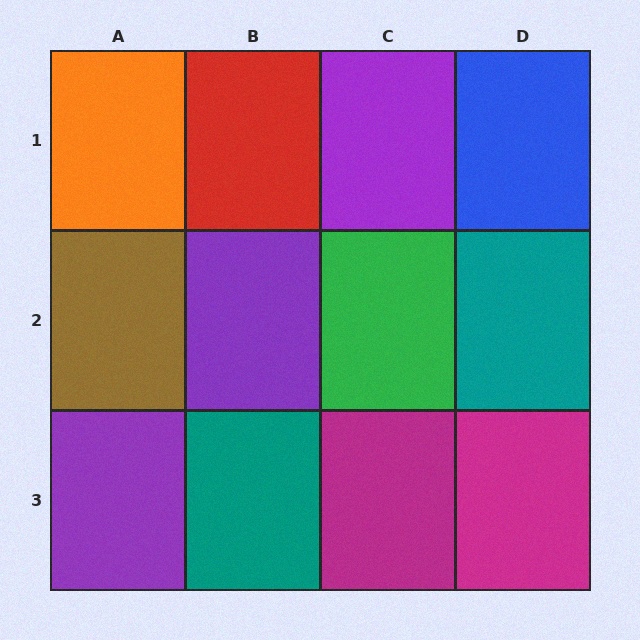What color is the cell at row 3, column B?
Teal.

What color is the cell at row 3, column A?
Purple.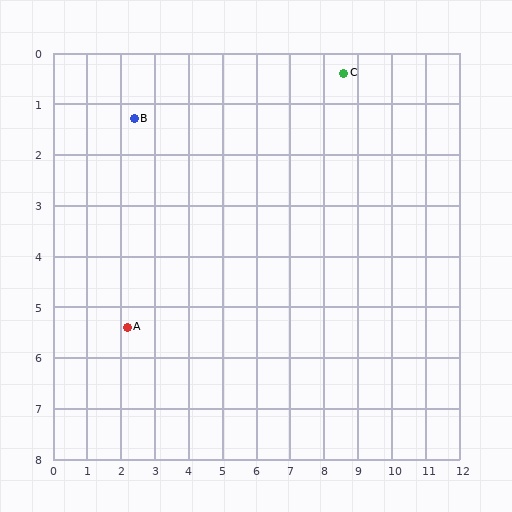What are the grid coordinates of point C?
Point C is at approximately (8.6, 0.4).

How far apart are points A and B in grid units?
Points A and B are about 4.1 grid units apart.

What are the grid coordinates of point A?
Point A is at approximately (2.2, 5.4).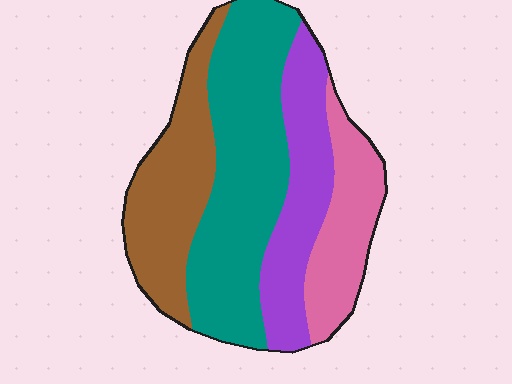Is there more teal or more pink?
Teal.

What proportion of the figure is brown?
Brown covers 23% of the figure.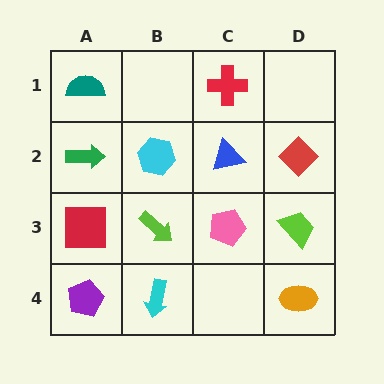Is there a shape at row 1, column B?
No, that cell is empty.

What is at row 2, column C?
A blue triangle.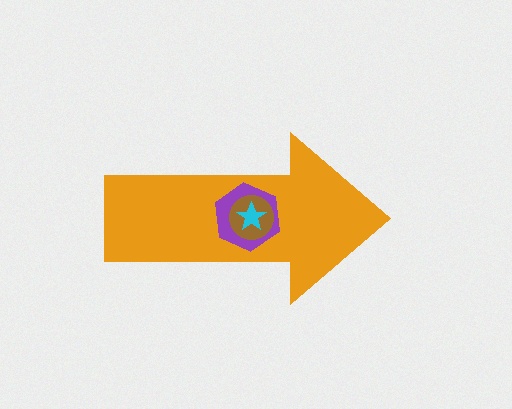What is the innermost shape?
The cyan star.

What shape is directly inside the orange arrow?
The purple hexagon.